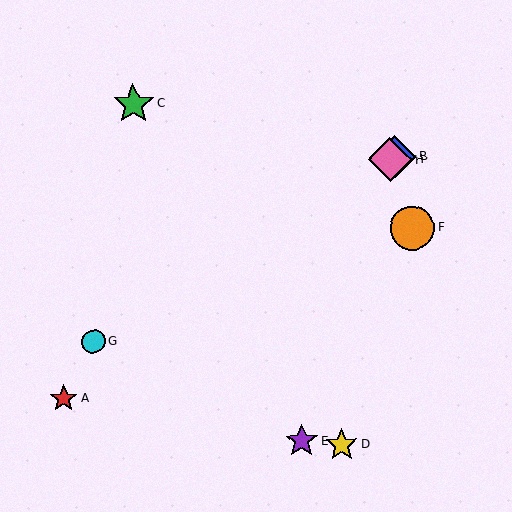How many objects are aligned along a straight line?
3 objects (B, G, H) are aligned along a straight line.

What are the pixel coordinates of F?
Object F is at (413, 228).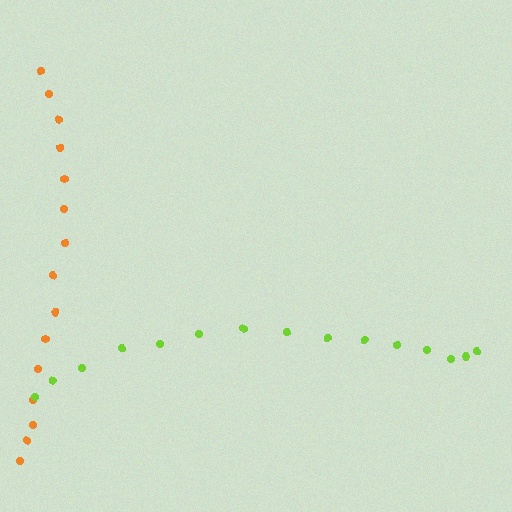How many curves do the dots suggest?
There are 2 distinct paths.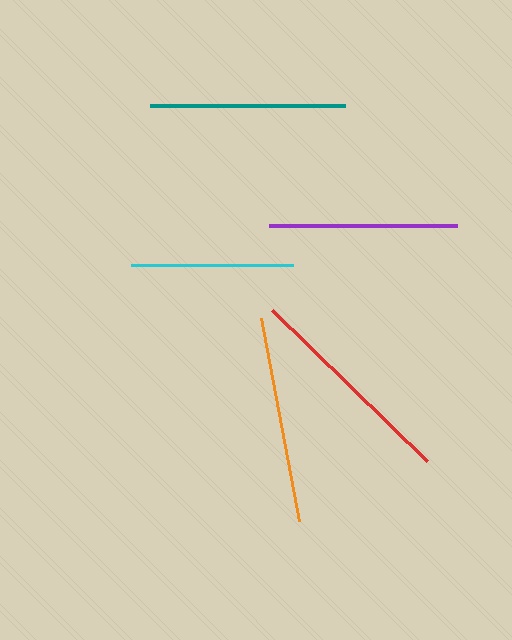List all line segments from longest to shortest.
From longest to shortest: red, orange, teal, purple, cyan.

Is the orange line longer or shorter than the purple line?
The orange line is longer than the purple line.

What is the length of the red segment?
The red segment is approximately 216 pixels long.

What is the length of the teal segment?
The teal segment is approximately 196 pixels long.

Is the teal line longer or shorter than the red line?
The red line is longer than the teal line.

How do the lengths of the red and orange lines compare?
The red and orange lines are approximately the same length.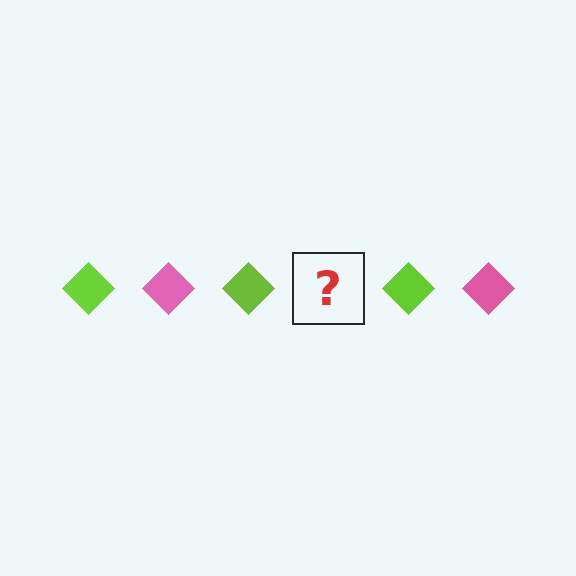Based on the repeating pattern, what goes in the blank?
The blank should be a pink diamond.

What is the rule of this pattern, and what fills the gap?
The rule is that the pattern cycles through lime, pink diamonds. The gap should be filled with a pink diamond.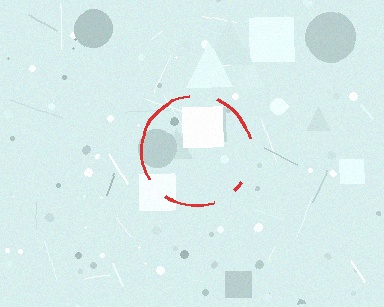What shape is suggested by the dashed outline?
The dashed outline suggests a circle.